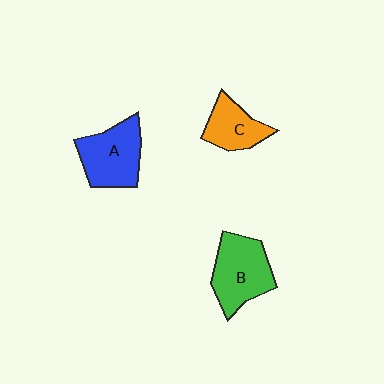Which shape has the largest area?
Shape B (green).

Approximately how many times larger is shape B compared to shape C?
Approximately 1.5 times.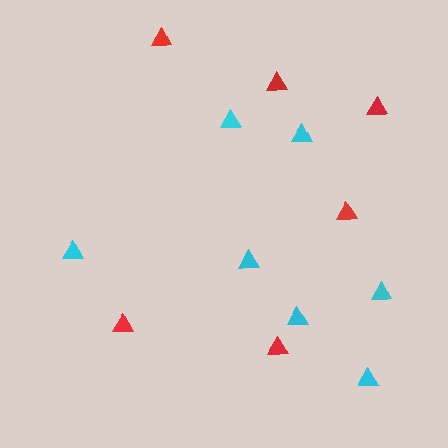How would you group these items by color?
There are 2 groups: one group of red triangles (6) and one group of cyan triangles (7).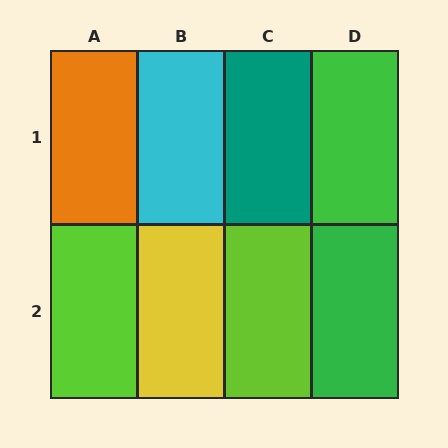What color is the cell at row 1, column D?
Green.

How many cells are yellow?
1 cell is yellow.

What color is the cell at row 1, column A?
Orange.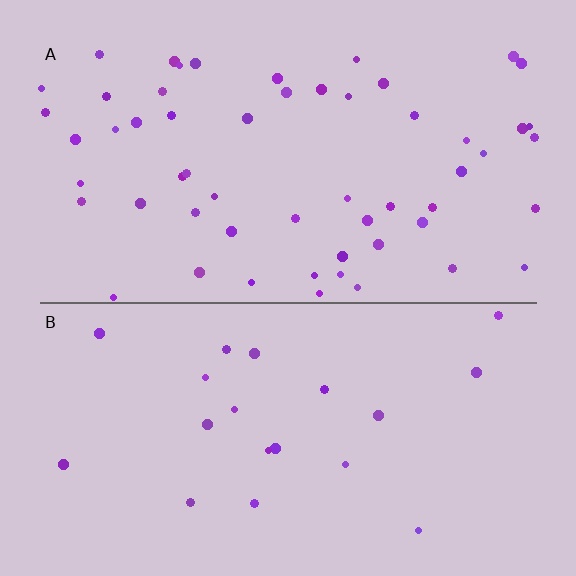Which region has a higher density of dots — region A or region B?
A (the top).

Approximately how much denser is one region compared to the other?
Approximately 2.8× — region A over region B.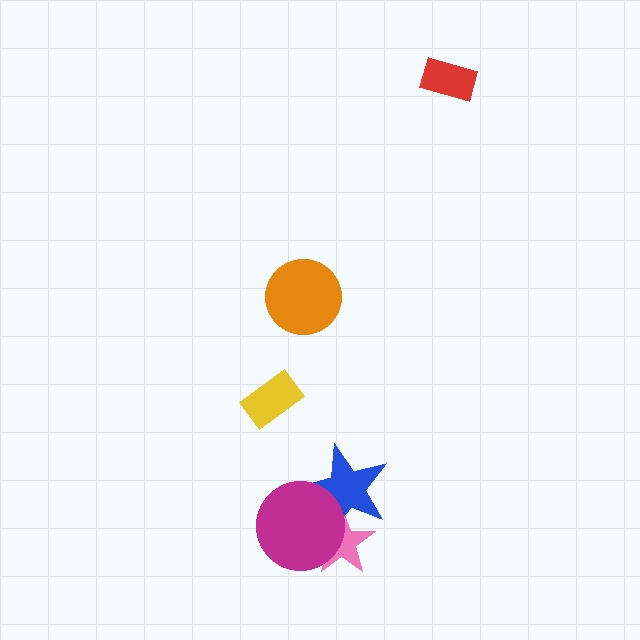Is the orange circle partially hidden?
No, no other shape covers it.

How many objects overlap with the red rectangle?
0 objects overlap with the red rectangle.